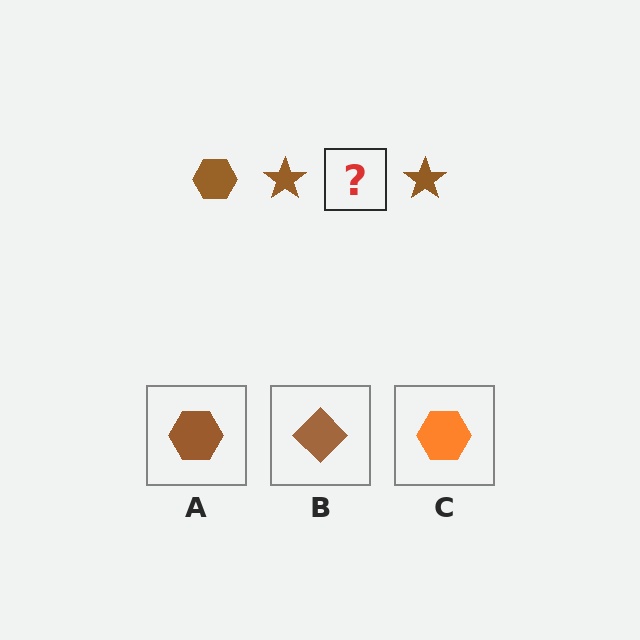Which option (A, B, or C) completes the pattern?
A.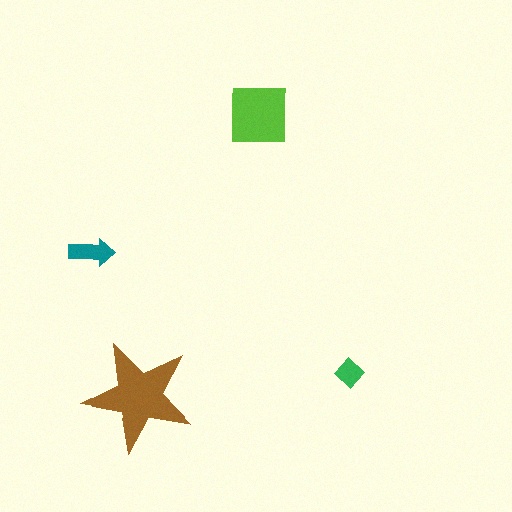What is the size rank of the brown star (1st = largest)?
1st.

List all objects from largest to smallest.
The brown star, the lime square, the teal arrow, the green diamond.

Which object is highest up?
The lime square is topmost.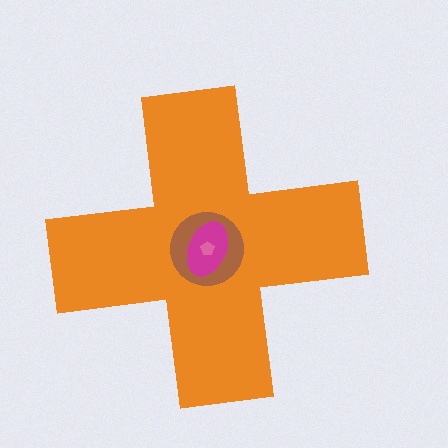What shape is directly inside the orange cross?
The brown circle.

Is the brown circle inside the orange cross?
Yes.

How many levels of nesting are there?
4.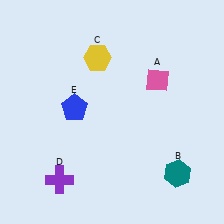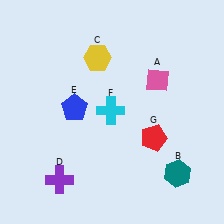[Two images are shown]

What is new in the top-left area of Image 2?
A cyan cross (F) was added in the top-left area of Image 2.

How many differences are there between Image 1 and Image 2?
There are 2 differences between the two images.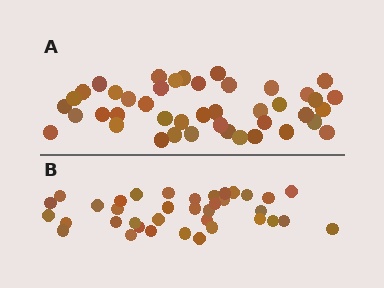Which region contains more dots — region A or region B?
Region A (the top region) has more dots.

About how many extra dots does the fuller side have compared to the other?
Region A has about 6 more dots than region B.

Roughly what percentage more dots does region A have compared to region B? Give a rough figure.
About 15% more.